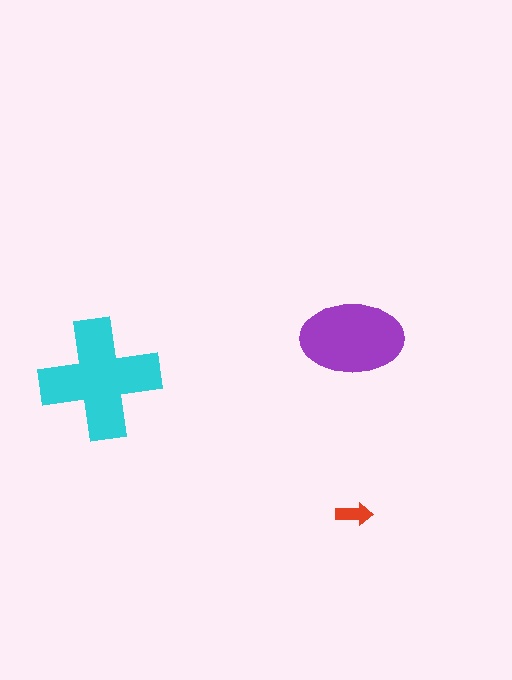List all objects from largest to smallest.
The cyan cross, the purple ellipse, the red arrow.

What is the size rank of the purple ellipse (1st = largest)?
2nd.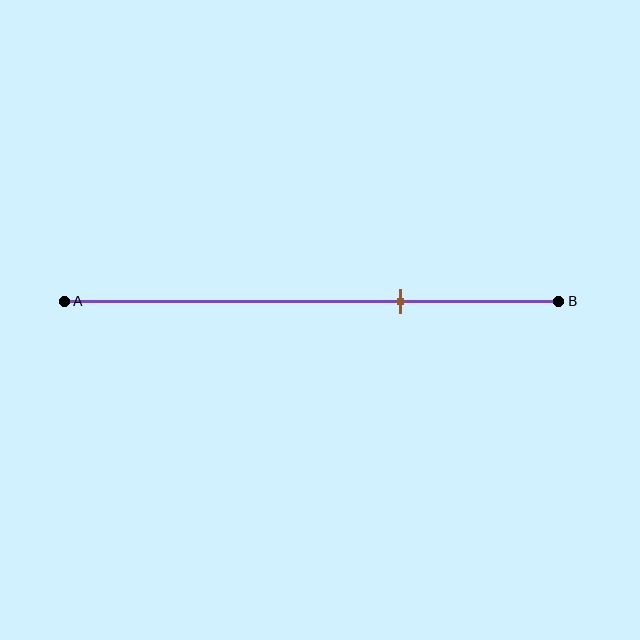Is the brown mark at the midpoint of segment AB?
No, the mark is at about 70% from A, not at the 50% midpoint.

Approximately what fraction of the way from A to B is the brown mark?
The brown mark is approximately 70% of the way from A to B.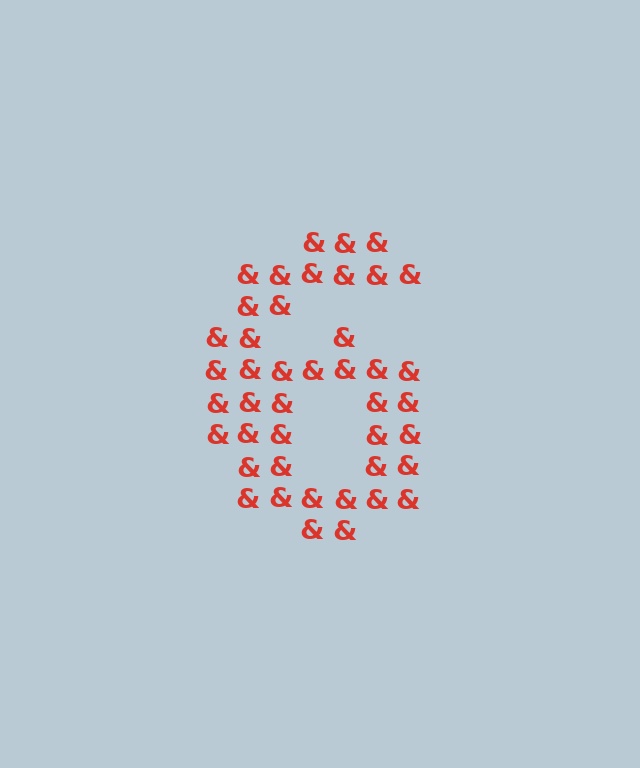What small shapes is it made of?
It is made of small ampersands.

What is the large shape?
The large shape is the digit 6.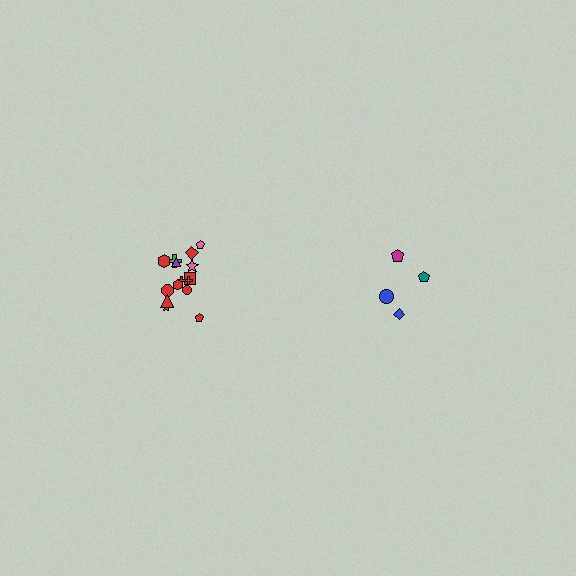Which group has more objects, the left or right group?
The left group.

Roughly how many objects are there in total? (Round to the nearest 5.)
Roughly 20 objects in total.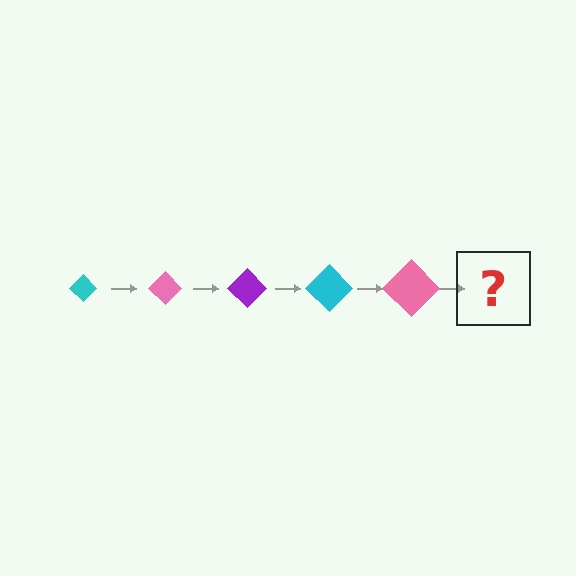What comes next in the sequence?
The next element should be a purple diamond, larger than the previous one.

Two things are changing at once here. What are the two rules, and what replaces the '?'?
The two rules are that the diamond grows larger each step and the color cycles through cyan, pink, and purple. The '?' should be a purple diamond, larger than the previous one.